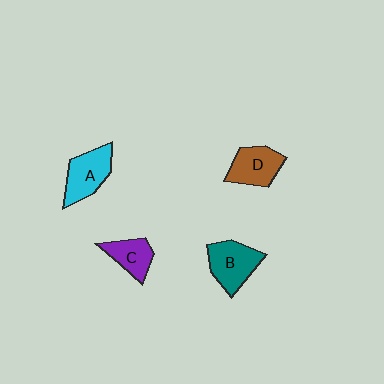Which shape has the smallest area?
Shape C (purple).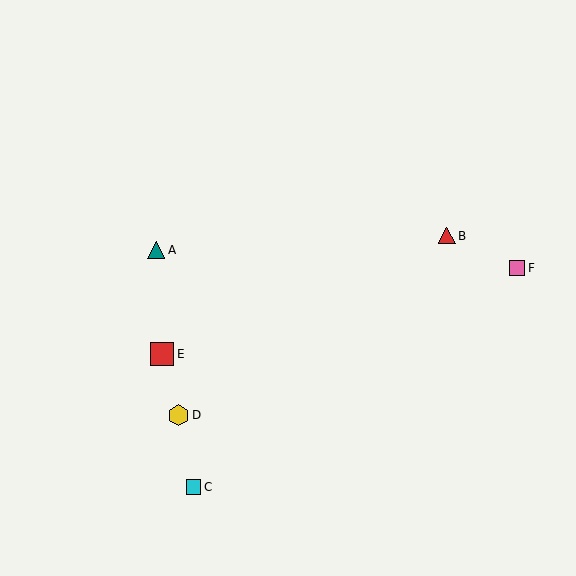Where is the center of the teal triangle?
The center of the teal triangle is at (156, 250).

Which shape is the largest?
The red square (labeled E) is the largest.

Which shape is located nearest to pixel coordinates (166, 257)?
The teal triangle (labeled A) at (156, 250) is nearest to that location.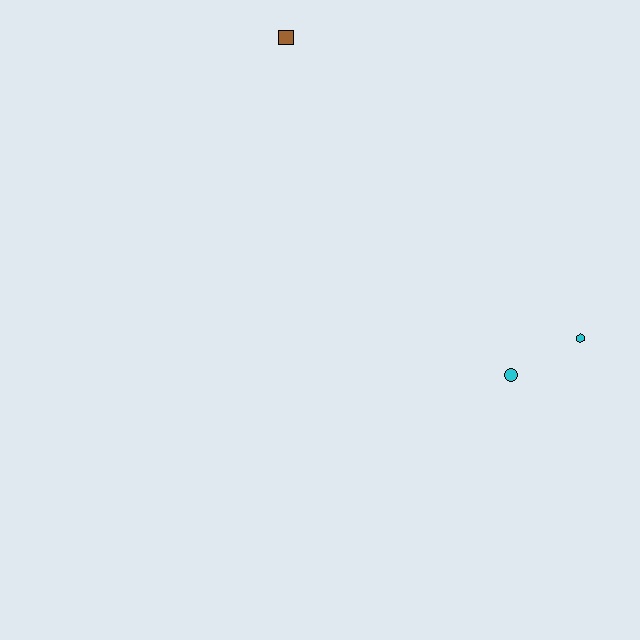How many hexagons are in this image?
There is 1 hexagon.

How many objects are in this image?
There are 3 objects.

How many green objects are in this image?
There are no green objects.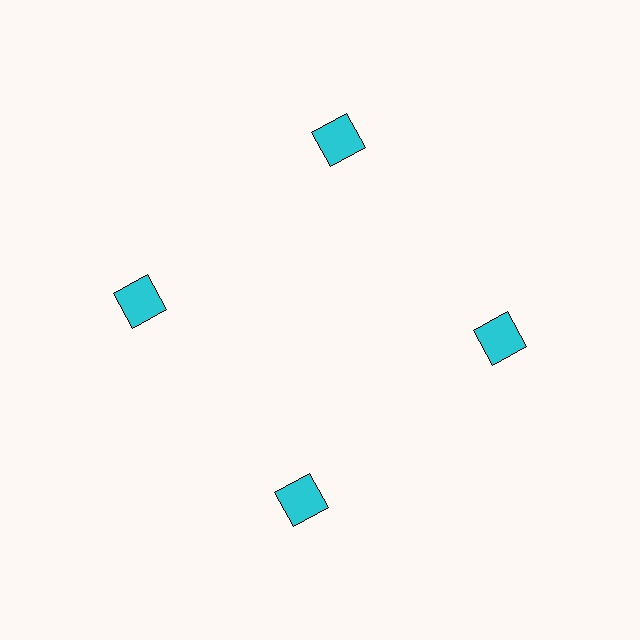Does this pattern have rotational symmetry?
Yes, this pattern has 4-fold rotational symmetry. It looks the same after rotating 90 degrees around the center.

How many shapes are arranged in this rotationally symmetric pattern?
There are 4 shapes, arranged in 4 groups of 1.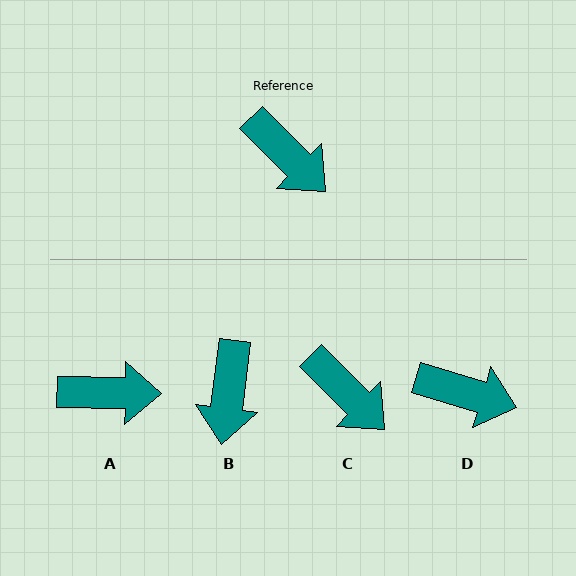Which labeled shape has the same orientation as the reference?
C.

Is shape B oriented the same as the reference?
No, it is off by about 52 degrees.